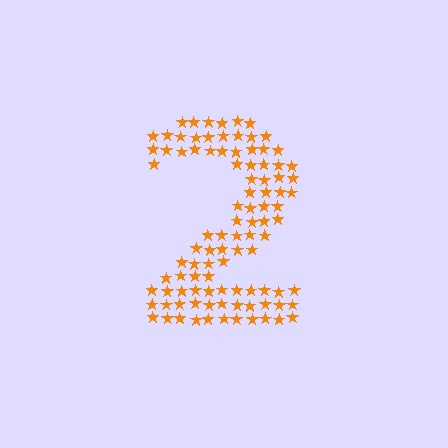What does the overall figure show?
The overall figure shows the digit 2.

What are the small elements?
The small elements are stars.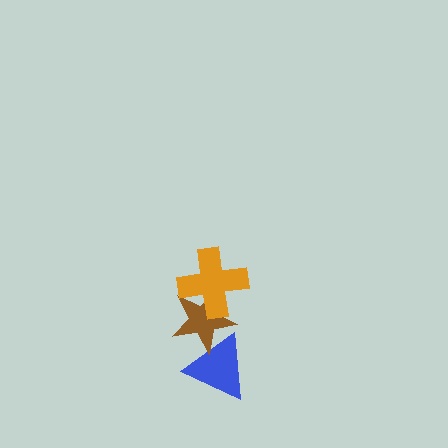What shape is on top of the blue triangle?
The brown star is on top of the blue triangle.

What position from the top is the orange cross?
The orange cross is 1st from the top.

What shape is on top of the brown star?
The orange cross is on top of the brown star.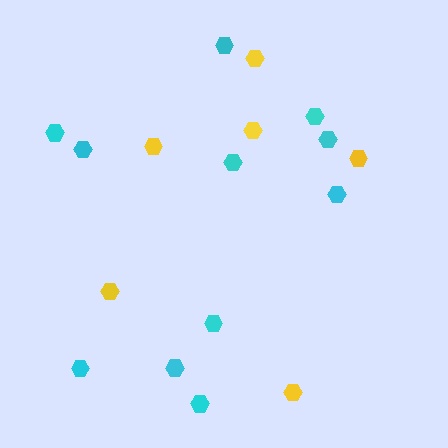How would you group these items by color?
There are 2 groups: one group of cyan hexagons (11) and one group of yellow hexagons (6).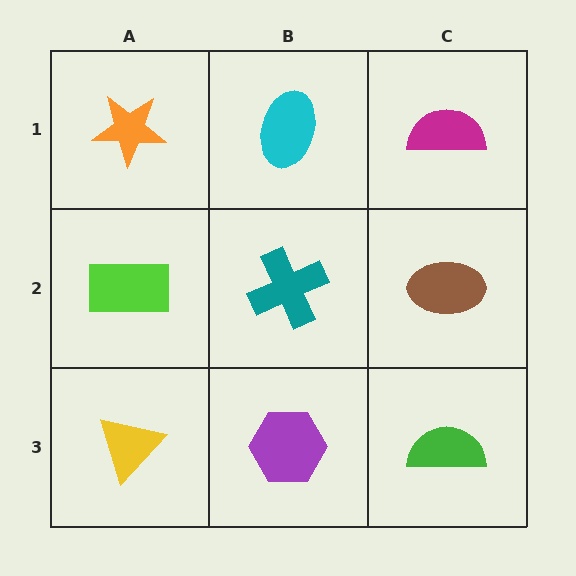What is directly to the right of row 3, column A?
A purple hexagon.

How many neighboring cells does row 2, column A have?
3.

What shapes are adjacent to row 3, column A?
A lime rectangle (row 2, column A), a purple hexagon (row 3, column B).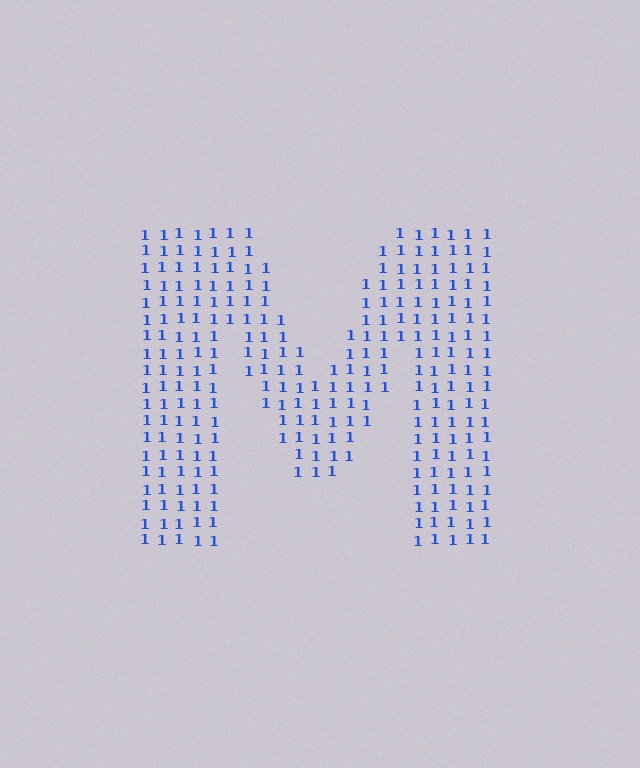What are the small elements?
The small elements are digit 1's.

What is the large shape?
The large shape is the letter M.